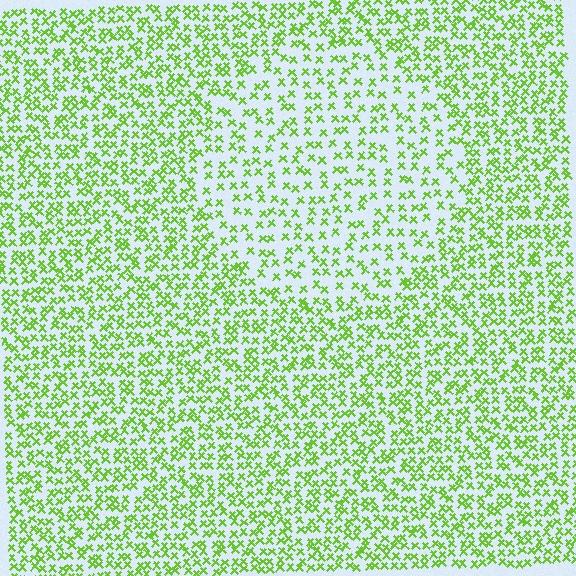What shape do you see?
I see a circle.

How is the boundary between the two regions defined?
The boundary is defined by a change in element density (approximately 1.8x ratio). All elements are the same color, size, and shape.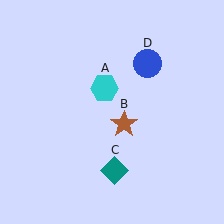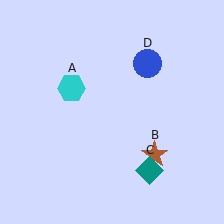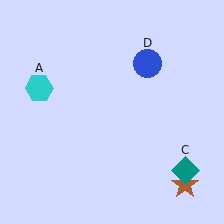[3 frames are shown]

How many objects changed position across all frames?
3 objects changed position: cyan hexagon (object A), brown star (object B), teal diamond (object C).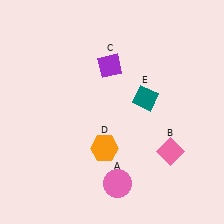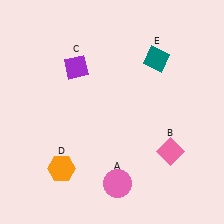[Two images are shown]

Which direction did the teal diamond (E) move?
The teal diamond (E) moved up.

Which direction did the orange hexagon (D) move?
The orange hexagon (D) moved left.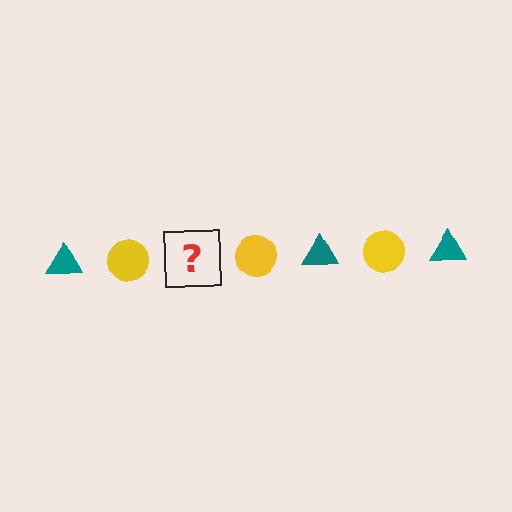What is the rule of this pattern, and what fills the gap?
The rule is that the pattern alternates between teal triangle and yellow circle. The gap should be filled with a teal triangle.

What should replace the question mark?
The question mark should be replaced with a teal triangle.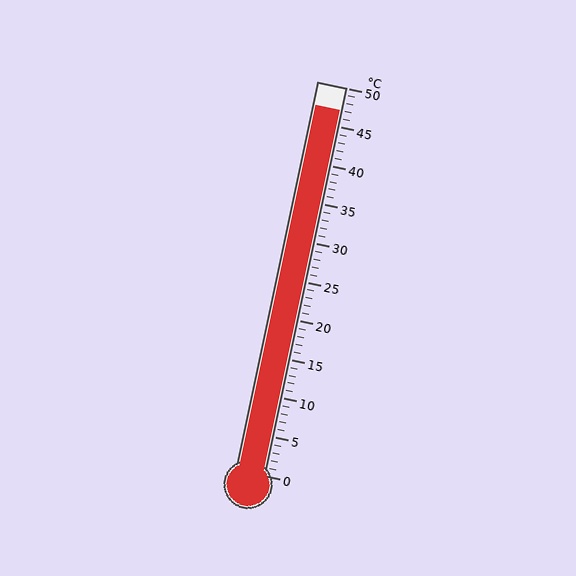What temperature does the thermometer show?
The thermometer shows approximately 47°C.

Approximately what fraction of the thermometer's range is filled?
The thermometer is filled to approximately 95% of its range.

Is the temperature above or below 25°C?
The temperature is above 25°C.